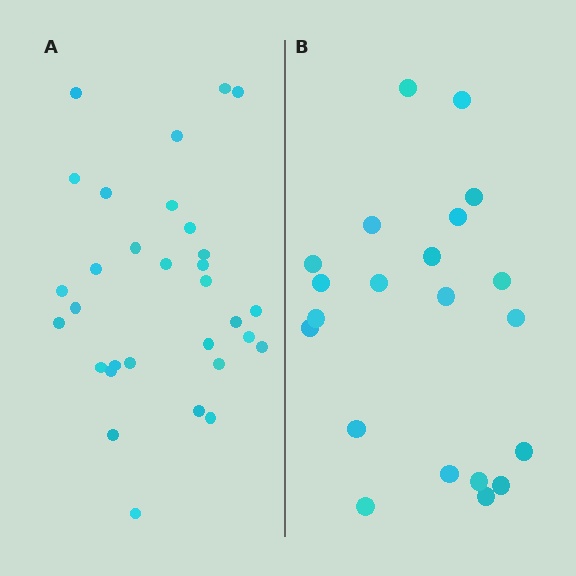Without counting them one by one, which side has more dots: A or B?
Region A (the left region) has more dots.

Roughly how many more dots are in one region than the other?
Region A has roughly 10 or so more dots than region B.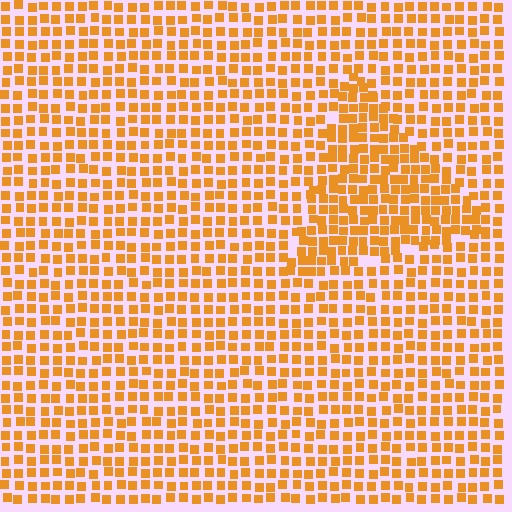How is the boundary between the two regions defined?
The boundary is defined by a change in element density (approximately 1.5x ratio). All elements are the same color, size, and shape.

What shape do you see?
I see a triangle.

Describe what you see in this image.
The image contains small orange elements arranged at two different densities. A triangle-shaped region is visible where the elements are more densely packed than the surrounding area.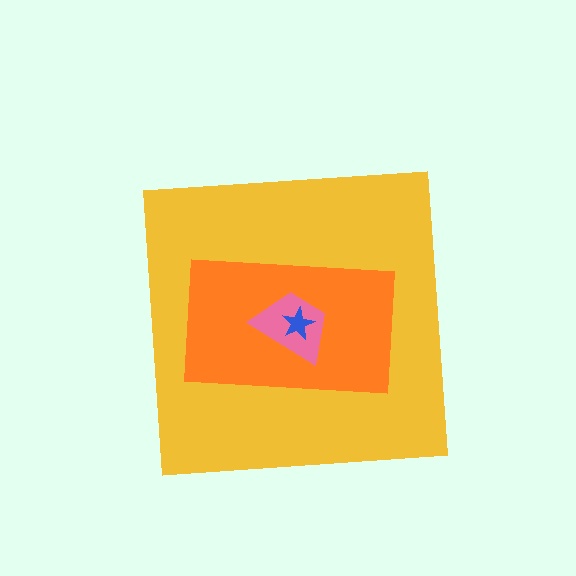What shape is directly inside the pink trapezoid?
The blue star.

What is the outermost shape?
The yellow square.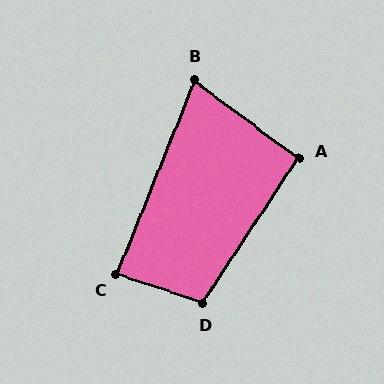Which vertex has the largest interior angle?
D, at approximately 105 degrees.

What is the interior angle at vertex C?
Approximately 87 degrees (approximately right).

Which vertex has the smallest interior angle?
B, at approximately 75 degrees.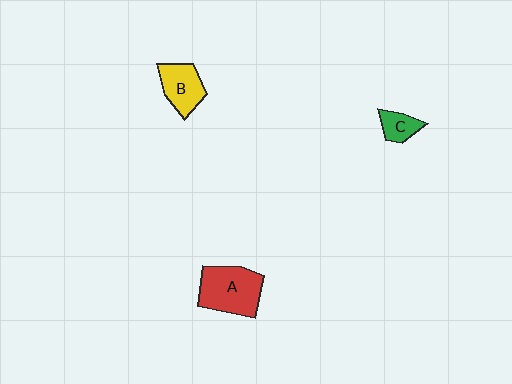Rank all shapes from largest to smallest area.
From largest to smallest: A (red), B (yellow), C (green).